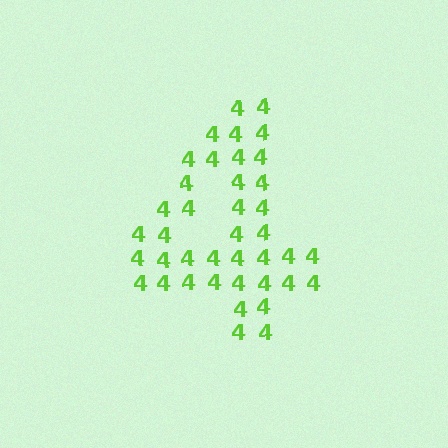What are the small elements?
The small elements are digit 4's.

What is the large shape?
The large shape is the digit 4.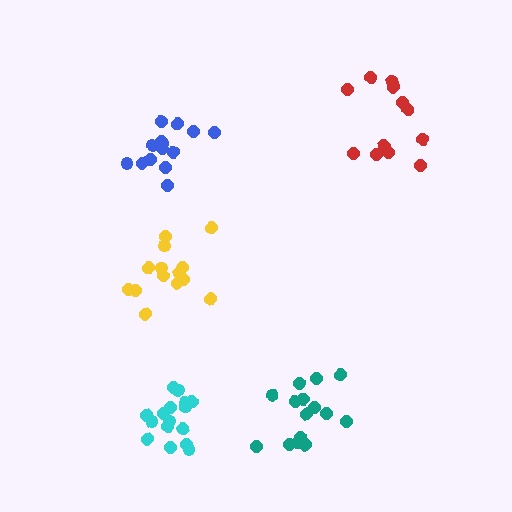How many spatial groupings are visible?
There are 5 spatial groupings.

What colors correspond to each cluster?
The clusters are colored: yellow, red, cyan, teal, blue.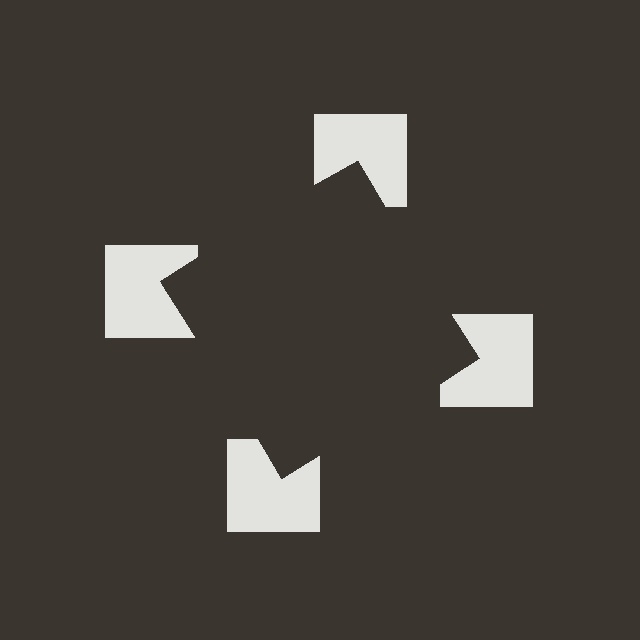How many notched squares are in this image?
There are 4 — one at each vertex of the illusory square.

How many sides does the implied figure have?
4 sides.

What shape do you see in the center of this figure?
An illusory square — its edges are inferred from the aligned wedge cuts in the notched squares, not physically drawn.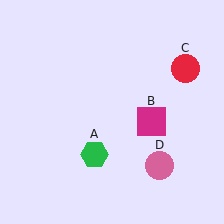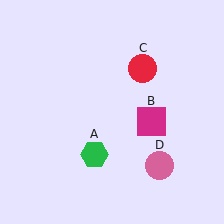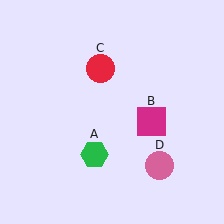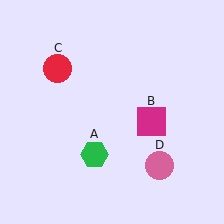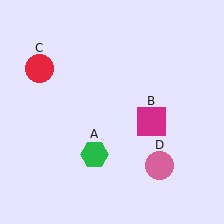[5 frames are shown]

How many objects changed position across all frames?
1 object changed position: red circle (object C).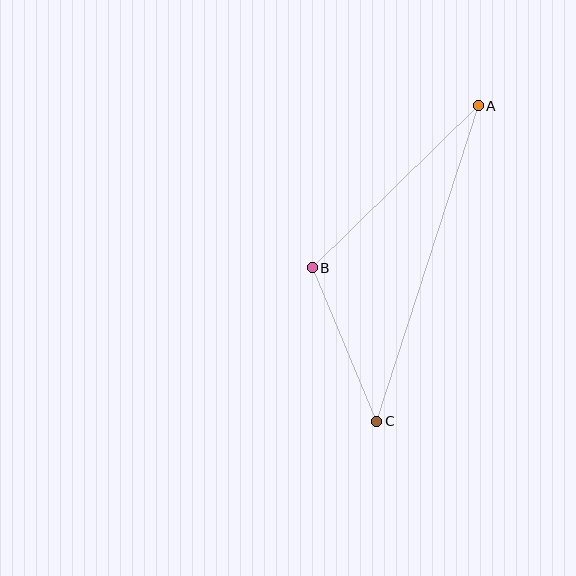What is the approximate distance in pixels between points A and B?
The distance between A and B is approximately 232 pixels.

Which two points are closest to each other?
Points B and C are closest to each other.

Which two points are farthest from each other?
Points A and C are farthest from each other.